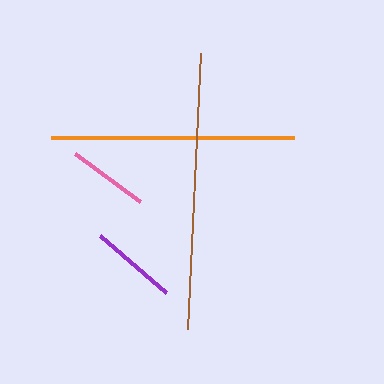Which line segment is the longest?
The brown line is the longest at approximately 276 pixels.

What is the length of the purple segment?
The purple segment is approximately 88 pixels long.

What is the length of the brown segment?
The brown segment is approximately 276 pixels long.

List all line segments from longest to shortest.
From longest to shortest: brown, orange, purple, pink.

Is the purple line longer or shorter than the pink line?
The purple line is longer than the pink line.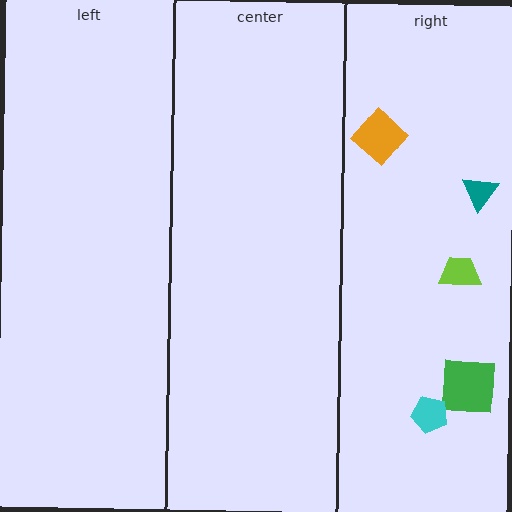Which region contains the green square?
The right region.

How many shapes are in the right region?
5.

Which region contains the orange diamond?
The right region.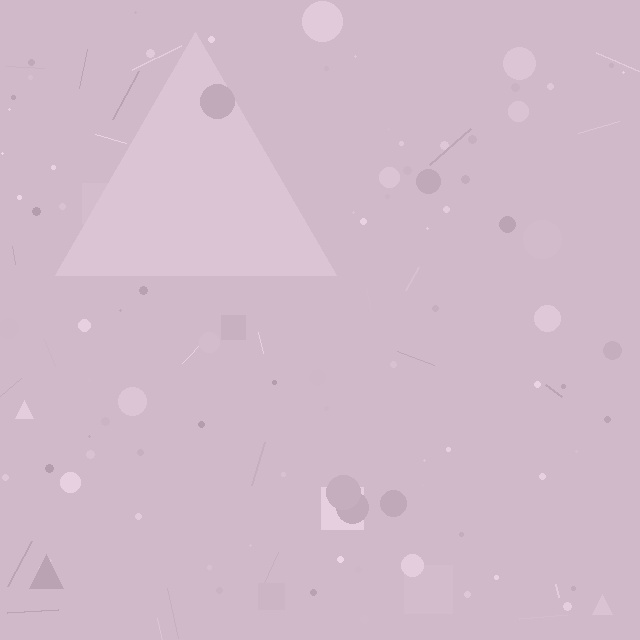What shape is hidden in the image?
A triangle is hidden in the image.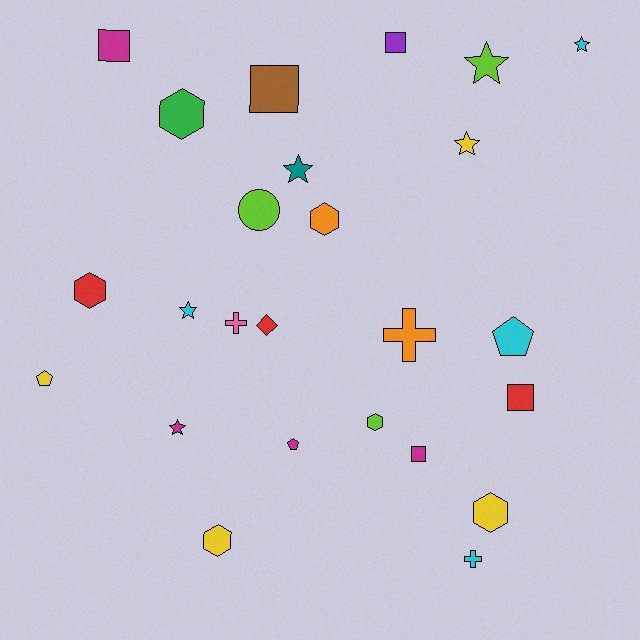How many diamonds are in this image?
There is 1 diamond.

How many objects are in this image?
There are 25 objects.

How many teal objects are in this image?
There is 1 teal object.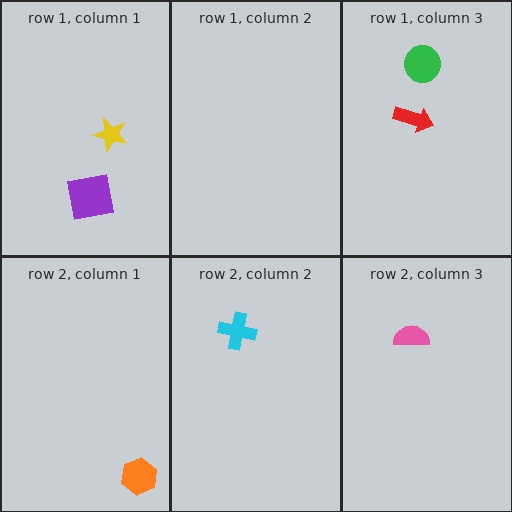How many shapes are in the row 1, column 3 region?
2.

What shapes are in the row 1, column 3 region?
The green circle, the red arrow.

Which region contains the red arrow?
The row 1, column 3 region.